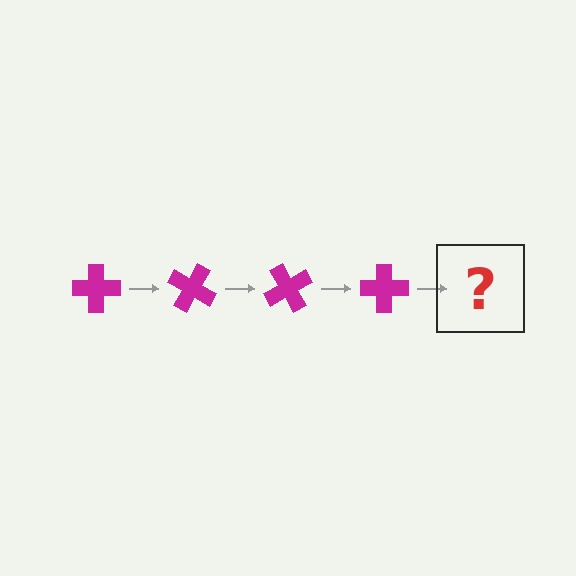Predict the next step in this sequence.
The next step is a magenta cross rotated 120 degrees.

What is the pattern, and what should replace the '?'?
The pattern is that the cross rotates 30 degrees each step. The '?' should be a magenta cross rotated 120 degrees.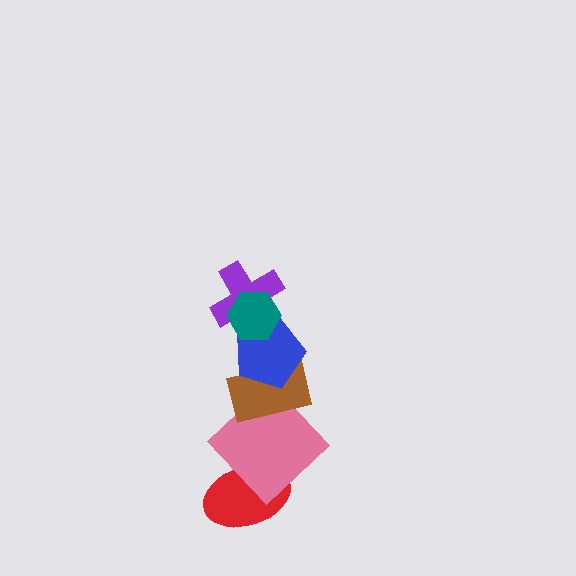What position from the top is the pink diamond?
The pink diamond is 5th from the top.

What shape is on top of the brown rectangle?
The blue pentagon is on top of the brown rectangle.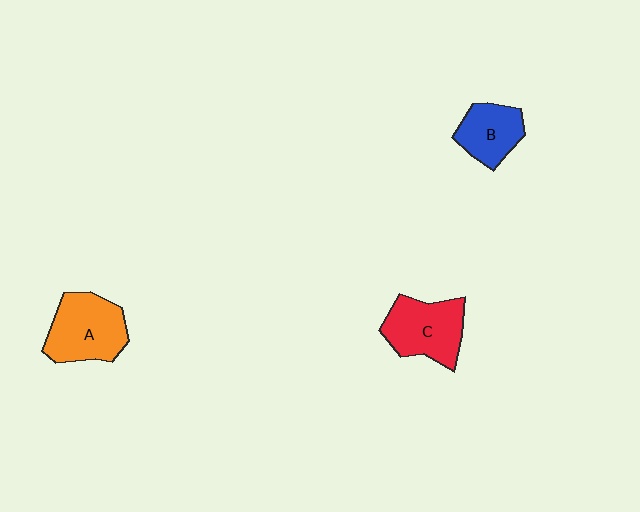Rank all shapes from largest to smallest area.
From largest to smallest: A (orange), C (red), B (blue).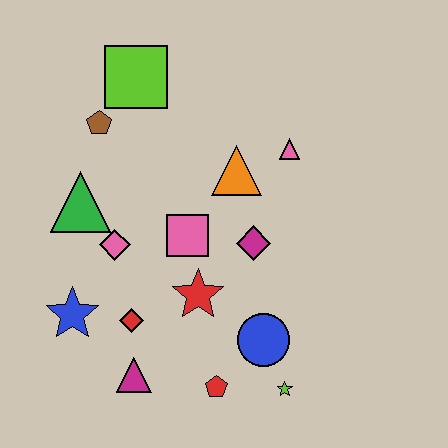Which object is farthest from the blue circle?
The lime square is farthest from the blue circle.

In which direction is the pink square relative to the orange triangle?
The pink square is below the orange triangle.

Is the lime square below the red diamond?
No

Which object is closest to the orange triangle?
The pink triangle is closest to the orange triangle.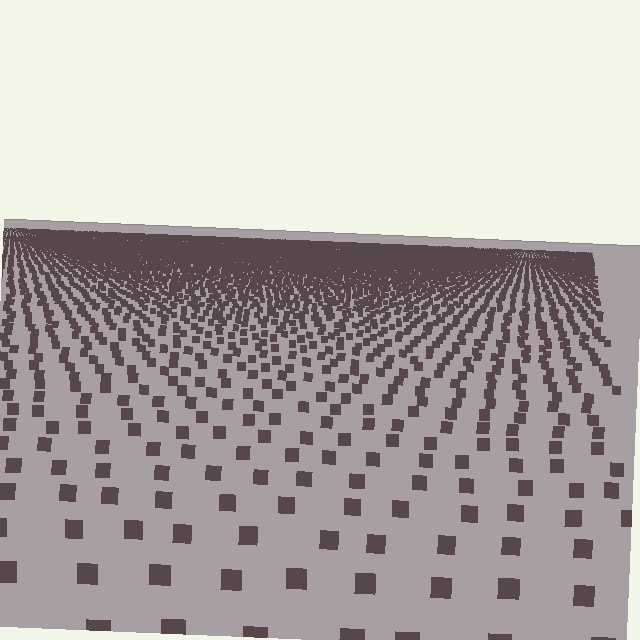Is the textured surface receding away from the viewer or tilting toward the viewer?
The surface is receding away from the viewer. Texture elements get smaller and denser toward the top.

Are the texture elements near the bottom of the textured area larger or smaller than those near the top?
Larger. Near the bottom, elements are closer to the viewer and appear at a bigger on-screen size.